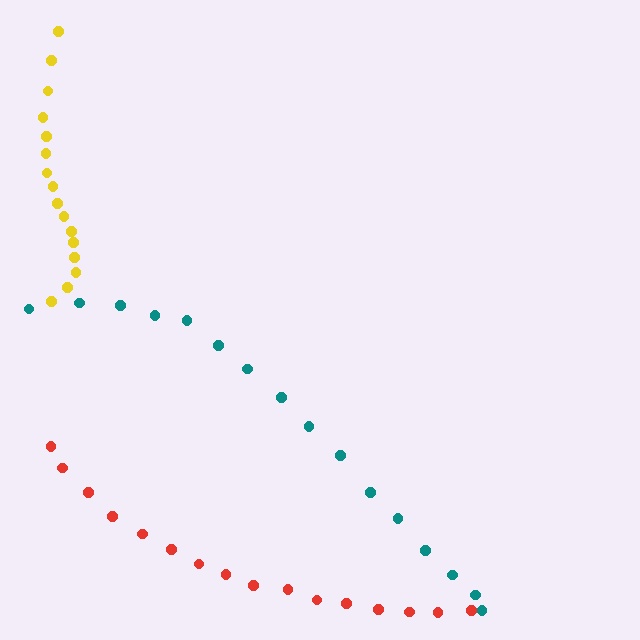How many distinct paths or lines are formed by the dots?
There are 3 distinct paths.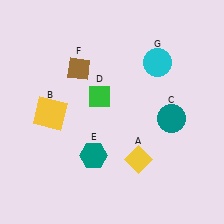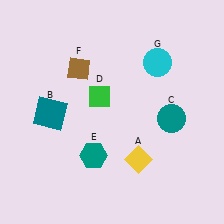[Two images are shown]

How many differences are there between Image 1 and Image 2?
There is 1 difference between the two images.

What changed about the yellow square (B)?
In Image 1, B is yellow. In Image 2, it changed to teal.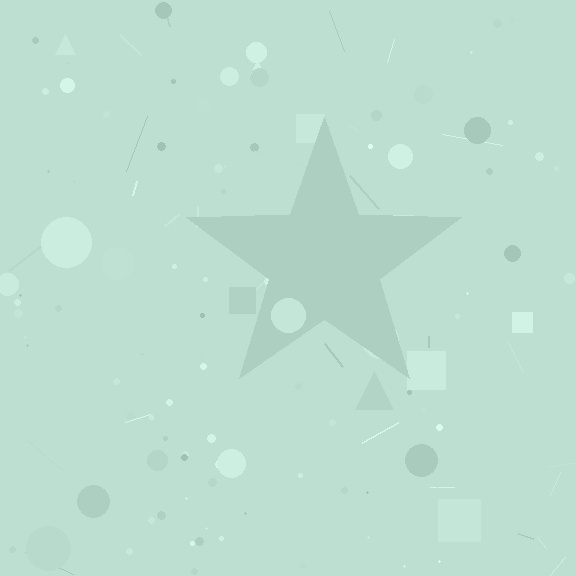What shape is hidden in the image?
A star is hidden in the image.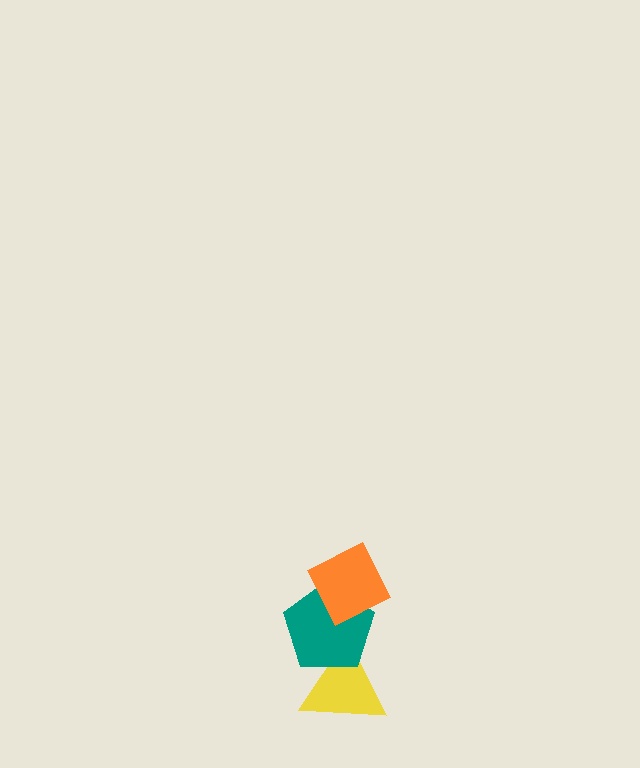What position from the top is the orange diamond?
The orange diamond is 1st from the top.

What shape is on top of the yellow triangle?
The teal pentagon is on top of the yellow triangle.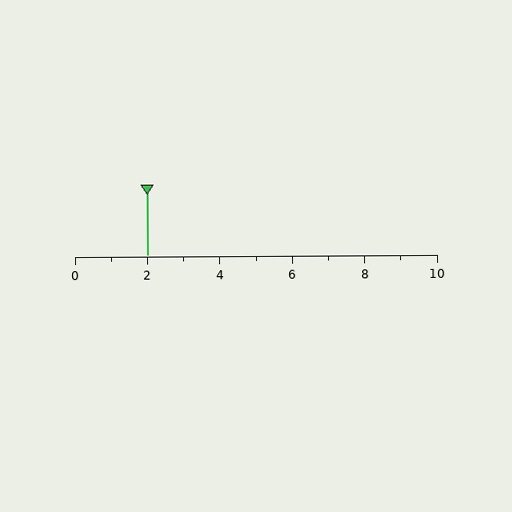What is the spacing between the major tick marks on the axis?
The major ticks are spaced 2 apart.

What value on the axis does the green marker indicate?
The marker indicates approximately 2.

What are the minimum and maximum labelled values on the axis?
The axis runs from 0 to 10.